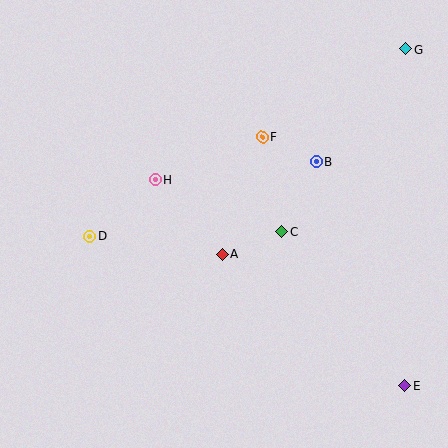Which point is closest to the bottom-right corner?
Point E is closest to the bottom-right corner.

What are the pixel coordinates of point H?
Point H is at (155, 180).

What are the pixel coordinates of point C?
Point C is at (282, 232).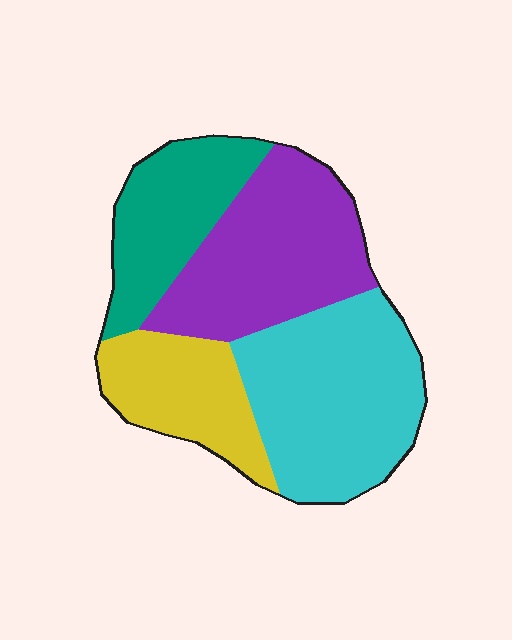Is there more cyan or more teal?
Cyan.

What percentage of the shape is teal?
Teal takes up about one fifth (1/5) of the shape.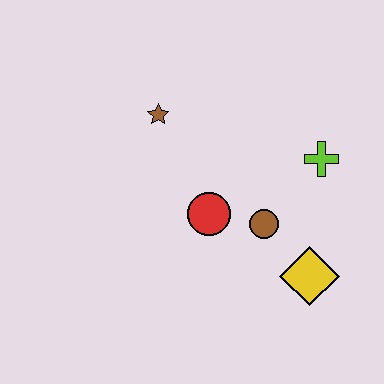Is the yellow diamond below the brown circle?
Yes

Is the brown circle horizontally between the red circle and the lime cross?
Yes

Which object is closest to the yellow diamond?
The brown circle is closest to the yellow diamond.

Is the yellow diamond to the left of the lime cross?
Yes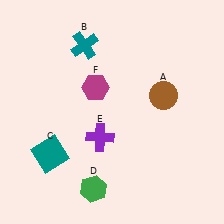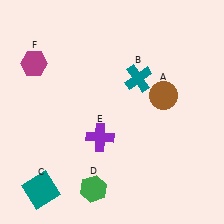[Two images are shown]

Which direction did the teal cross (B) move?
The teal cross (B) moved right.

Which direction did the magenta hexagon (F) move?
The magenta hexagon (F) moved left.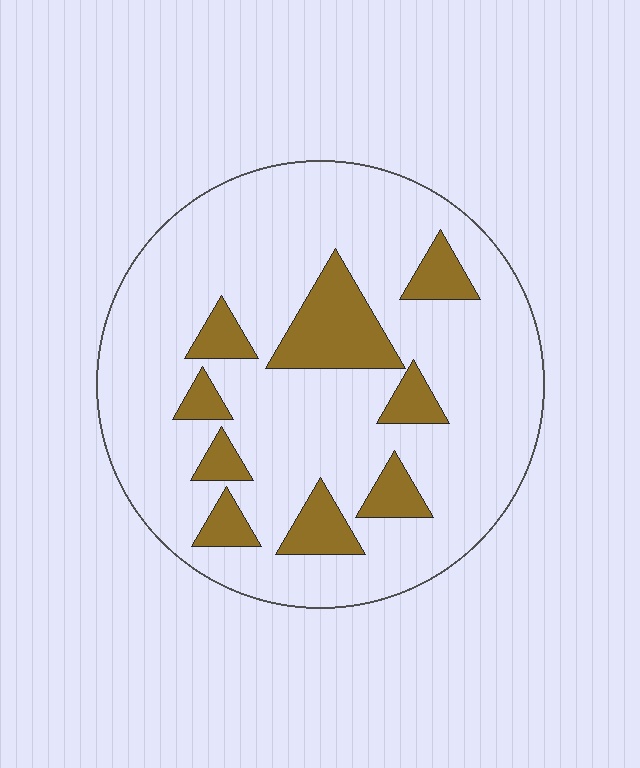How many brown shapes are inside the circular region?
9.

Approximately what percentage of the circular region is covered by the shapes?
Approximately 20%.